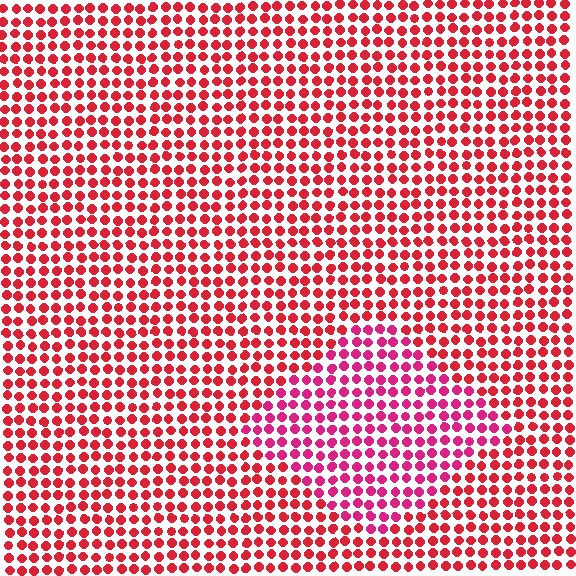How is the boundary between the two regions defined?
The boundary is defined purely by a slight shift in hue (about 25 degrees). Spacing, size, and orientation are identical on both sides.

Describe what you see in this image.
The image is filled with small red elements in a uniform arrangement. A diamond-shaped region is visible where the elements are tinted to a slightly different hue, forming a subtle color boundary.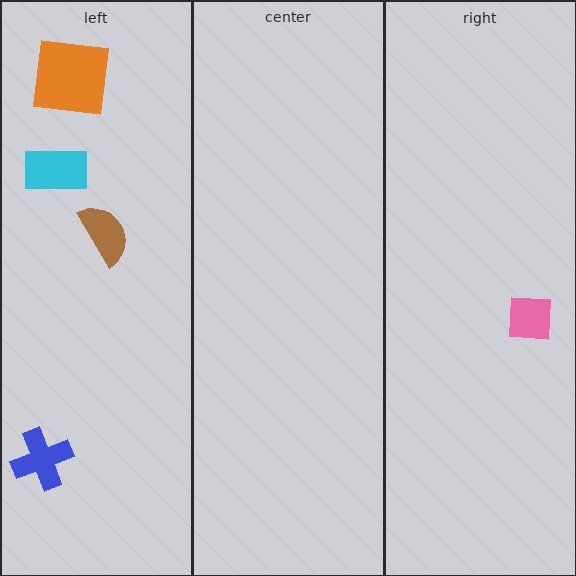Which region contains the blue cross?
The left region.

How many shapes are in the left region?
4.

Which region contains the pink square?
The right region.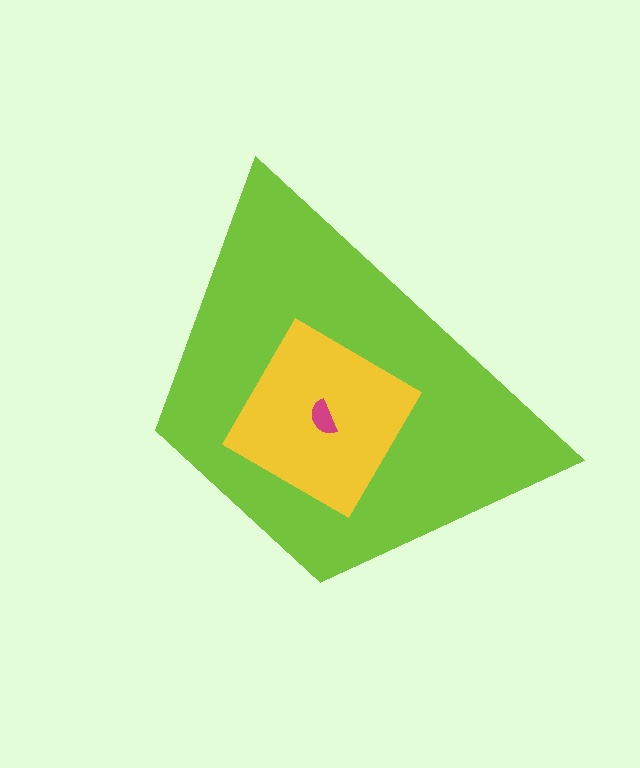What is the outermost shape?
The lime trapezoid.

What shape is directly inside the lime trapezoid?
The yellow diamond.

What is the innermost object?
The magenta semicircle.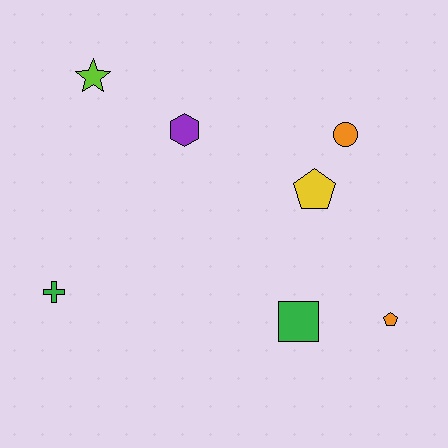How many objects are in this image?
There are 7 objects.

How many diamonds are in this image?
There are no diamonds.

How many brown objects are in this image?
There are no brown objects.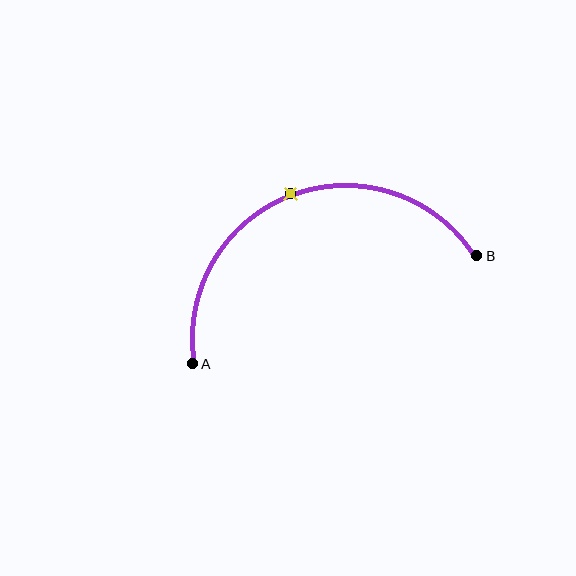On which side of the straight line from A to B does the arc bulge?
The arc bulges above the straight line connecting A and B.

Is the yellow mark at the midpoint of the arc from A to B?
Yes. The yellow mark lies on the arc at equal arc-length from both A and B — it is the arc midpoint.